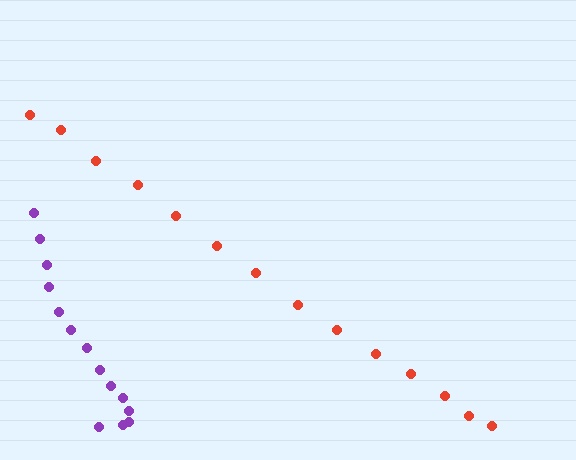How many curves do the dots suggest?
There are 2 distinct paths.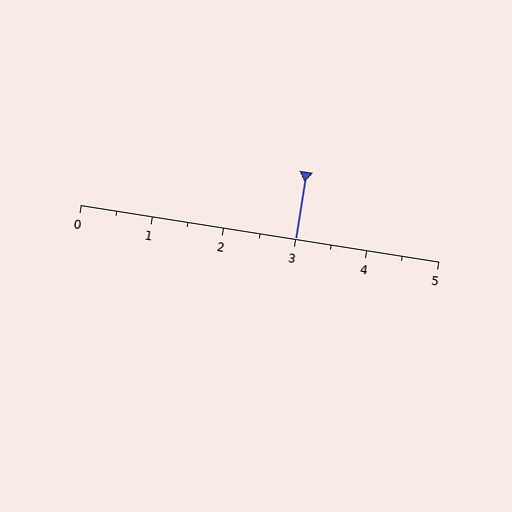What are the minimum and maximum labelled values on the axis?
The axis runs from 0 to 5.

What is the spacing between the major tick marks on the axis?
The major ticks are spaced 1 apart.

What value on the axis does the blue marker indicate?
The marker indicates approximately 3.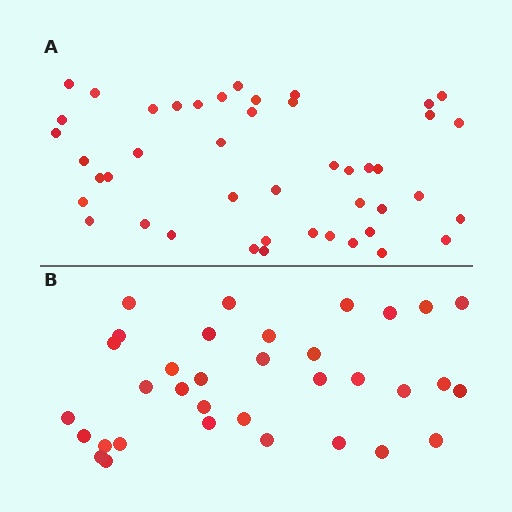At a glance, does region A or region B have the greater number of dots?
Region A (the top region) has more dots.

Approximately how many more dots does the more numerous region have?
Region A has roughly 12 or so more dots than region B.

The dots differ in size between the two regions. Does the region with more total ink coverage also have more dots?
No. Region B has more total ink coverage because its dots are larger, but region A actually contains more individual dots. Total area can be misleading — the number of items is what matters here.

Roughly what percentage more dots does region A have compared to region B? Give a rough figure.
About 30% more.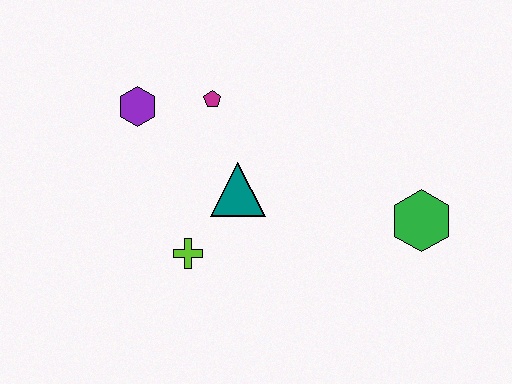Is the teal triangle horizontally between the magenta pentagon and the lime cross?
No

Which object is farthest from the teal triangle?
The green hexagon is farthest from the teal triangle.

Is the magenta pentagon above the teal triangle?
Yes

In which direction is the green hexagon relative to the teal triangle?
The green hexagon is to the right of the teal triangle.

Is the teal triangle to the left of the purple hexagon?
No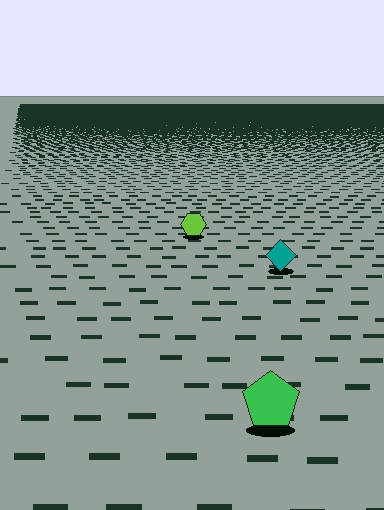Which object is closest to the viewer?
The green pentagon is closest. The texture marks near it are larger and more spread out.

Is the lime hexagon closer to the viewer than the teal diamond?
No. The teal diamond is closer — you can tell from the texture gradient: the ground texture is coarser near it.